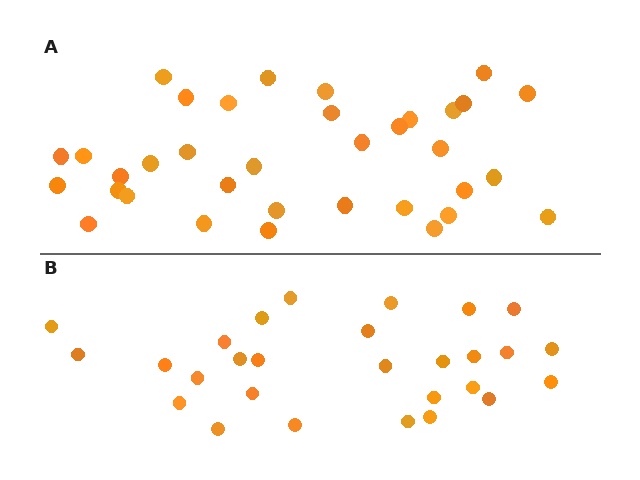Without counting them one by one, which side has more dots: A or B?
Region A (the top region) has more dots.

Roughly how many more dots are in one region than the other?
Region A has roughly 8 or so more dots than region B.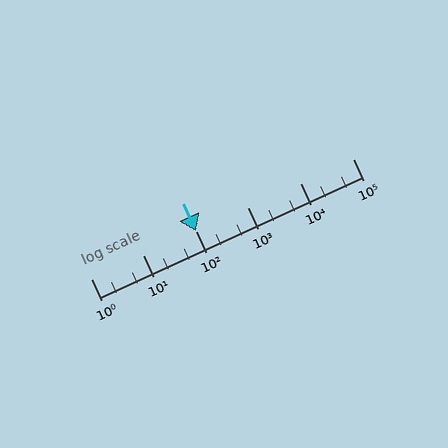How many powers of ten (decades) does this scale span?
The scale spans 5 decades, from 1 to 100000.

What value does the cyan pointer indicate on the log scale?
The pointer indicates approximately 100.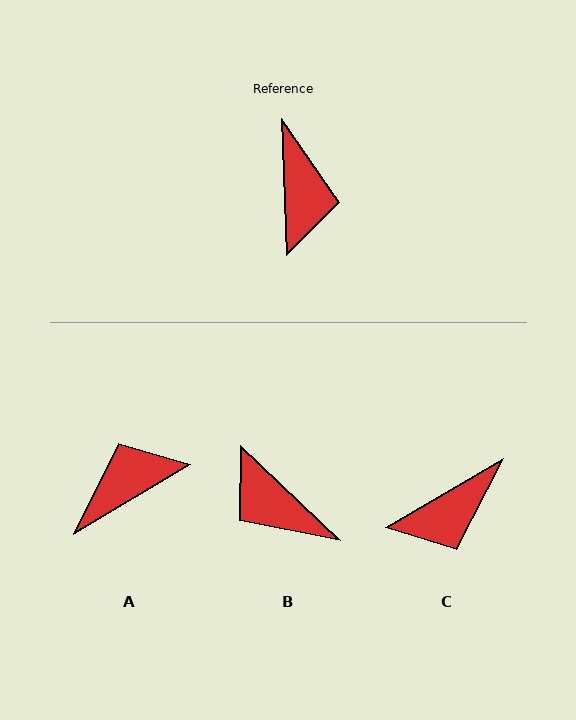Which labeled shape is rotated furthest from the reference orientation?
B, about 136 degrees away.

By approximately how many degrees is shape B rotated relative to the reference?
Approximately 136 degrees clockwise.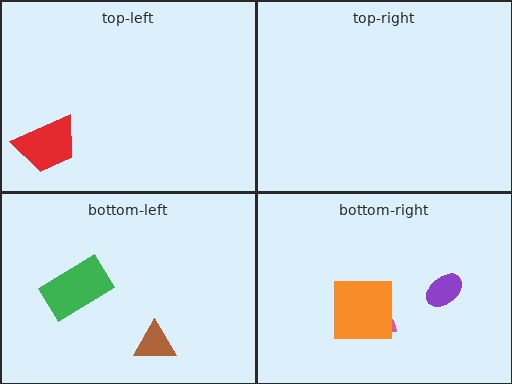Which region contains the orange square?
The bottom-right region.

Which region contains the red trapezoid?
The top-left region.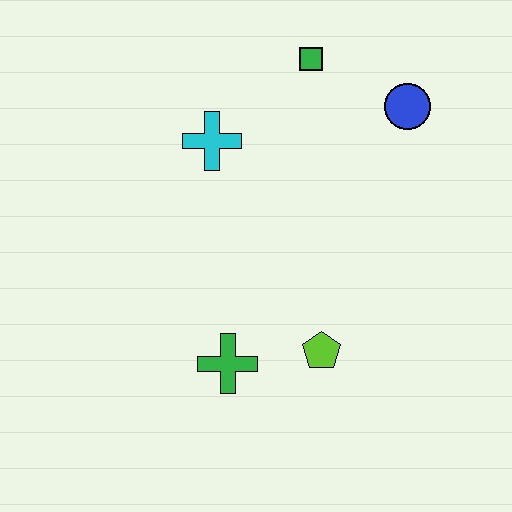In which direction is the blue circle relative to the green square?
The blue circle is to the right of the green square.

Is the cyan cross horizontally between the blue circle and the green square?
No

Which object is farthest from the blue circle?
The green cross is farthest from the blue circle.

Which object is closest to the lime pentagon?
The green cross is closest to the lime pentagon.